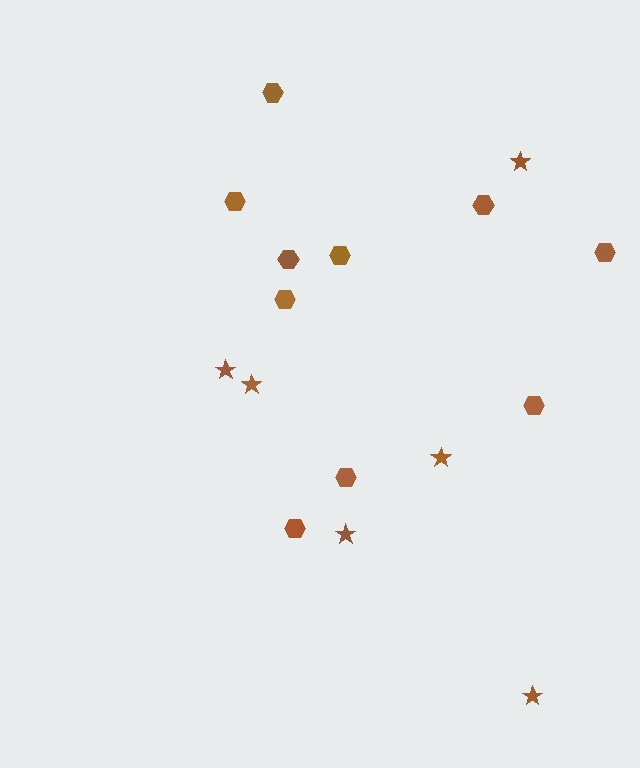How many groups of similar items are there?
There are 2 groups: one group of stars (6) and one group of hexagons (10).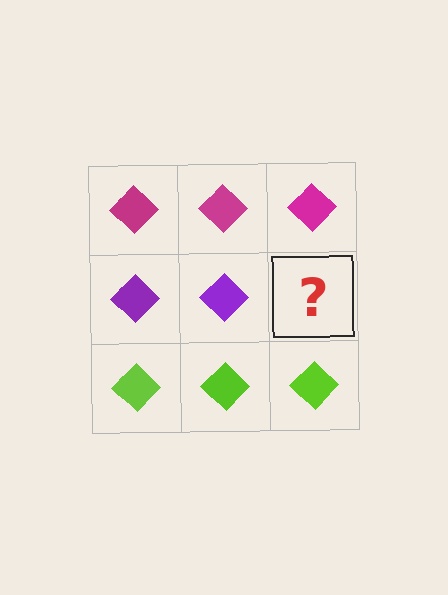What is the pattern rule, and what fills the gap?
The rule is that each row has a consistent color. The gap should be filled with a purple diamond.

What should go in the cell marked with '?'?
The missing cell should contain a purple diamond.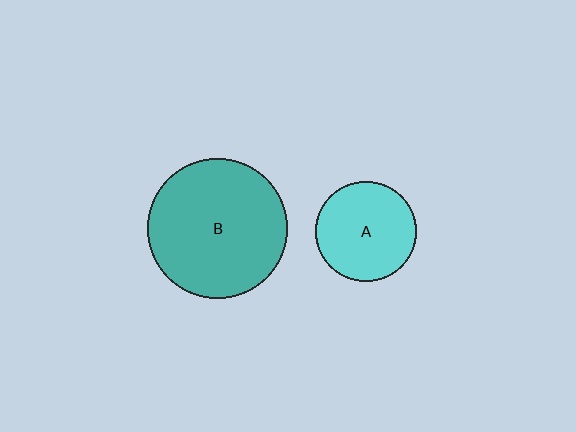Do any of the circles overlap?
No, none of the circles overlap.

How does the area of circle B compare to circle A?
Approximately 1.9 times.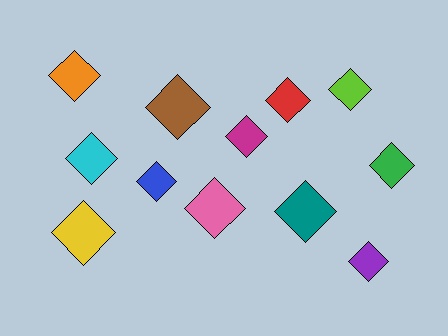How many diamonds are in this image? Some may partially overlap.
There are 12 diamonds.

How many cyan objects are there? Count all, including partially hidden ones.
There is 1 cyan object.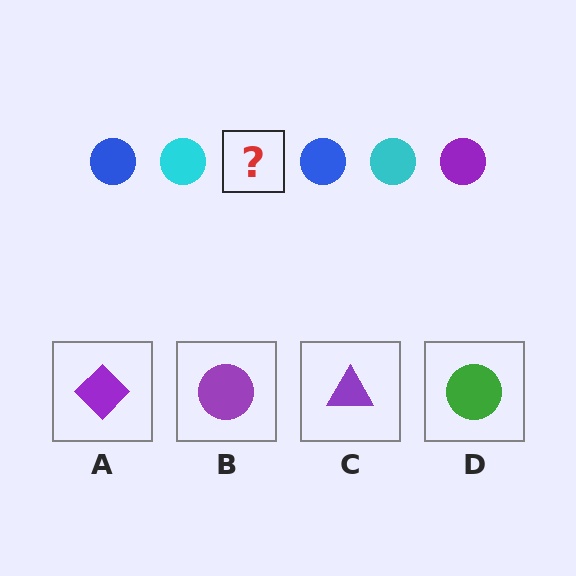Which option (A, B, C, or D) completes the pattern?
B.